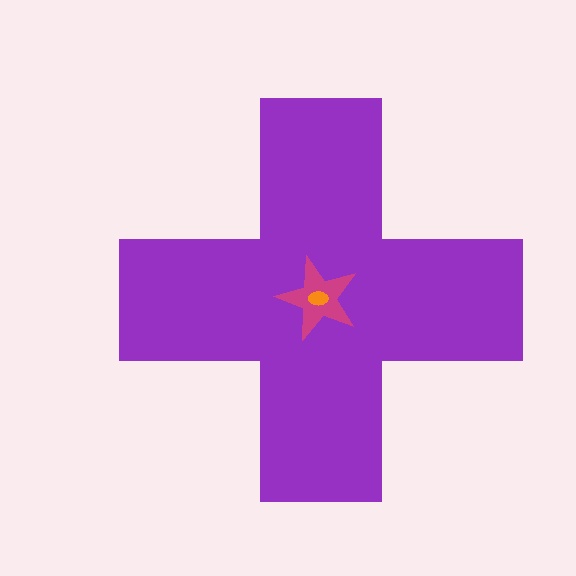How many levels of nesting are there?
3.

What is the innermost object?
The orange ellipse.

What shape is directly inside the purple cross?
The magenta star.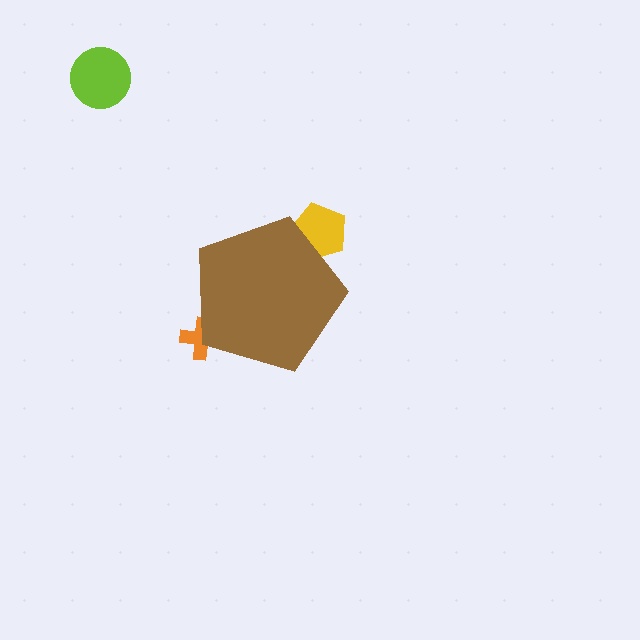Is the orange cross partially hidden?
Yes, the orange cross is partially hidden behind the brown pentagon.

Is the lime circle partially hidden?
No, the lime circle is fully visible.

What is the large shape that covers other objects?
A brown pentagon.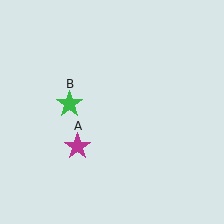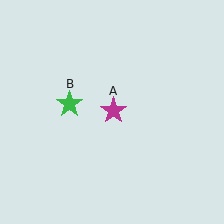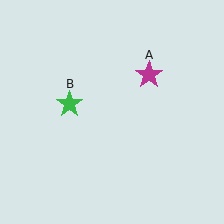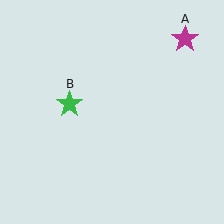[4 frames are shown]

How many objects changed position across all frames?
1 object changed position: magenta star (object A).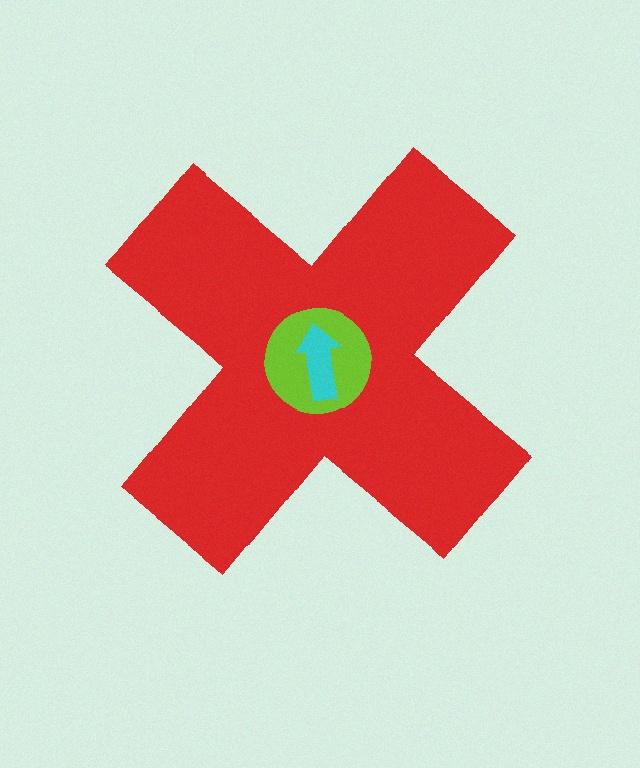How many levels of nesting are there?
3.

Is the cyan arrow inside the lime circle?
Yes.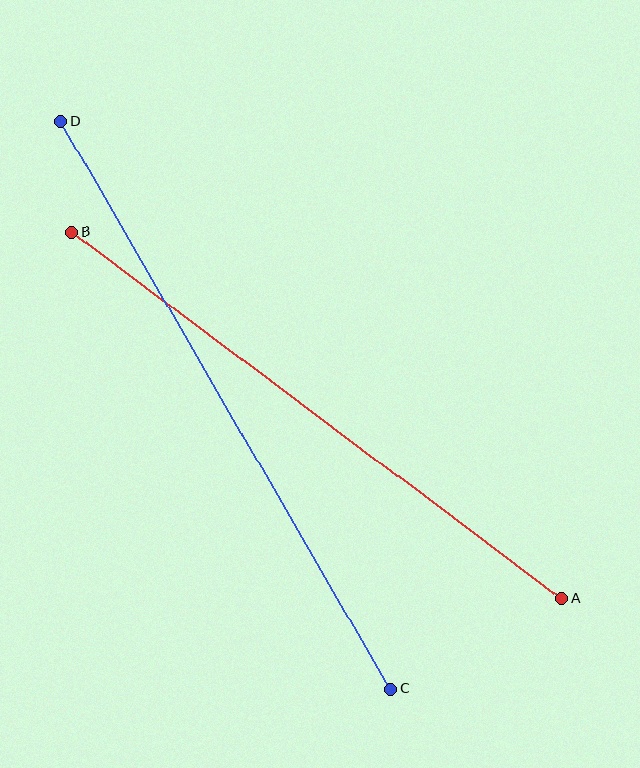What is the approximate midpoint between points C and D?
The midpoint is at approximately (226, 405) pixels.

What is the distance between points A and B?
The distance is approximately 613 pixels.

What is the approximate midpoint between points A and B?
The midpoint is at approximately (317, 415) pixels.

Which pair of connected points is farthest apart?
Points C and D are farthest apart.